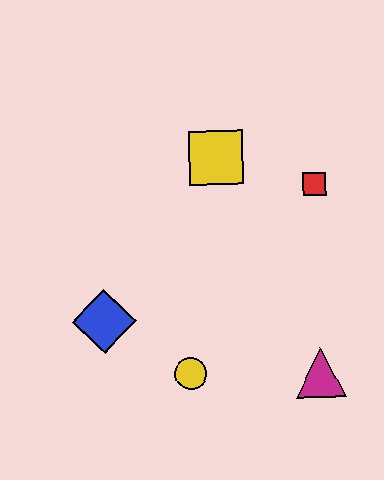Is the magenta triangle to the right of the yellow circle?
Yes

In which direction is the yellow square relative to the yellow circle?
The yellow square is above the yellow circle.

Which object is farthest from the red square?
The blue diamond is farthest from the red square.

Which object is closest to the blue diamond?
The yellow circle is closest to the blue diamond.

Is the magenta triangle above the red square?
No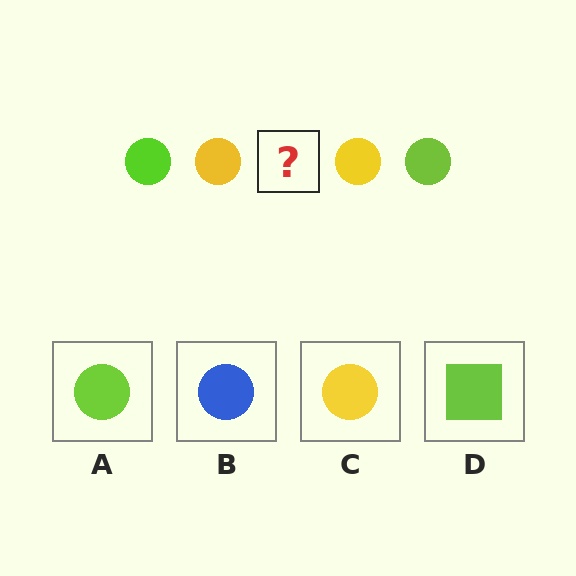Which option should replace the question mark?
Option A.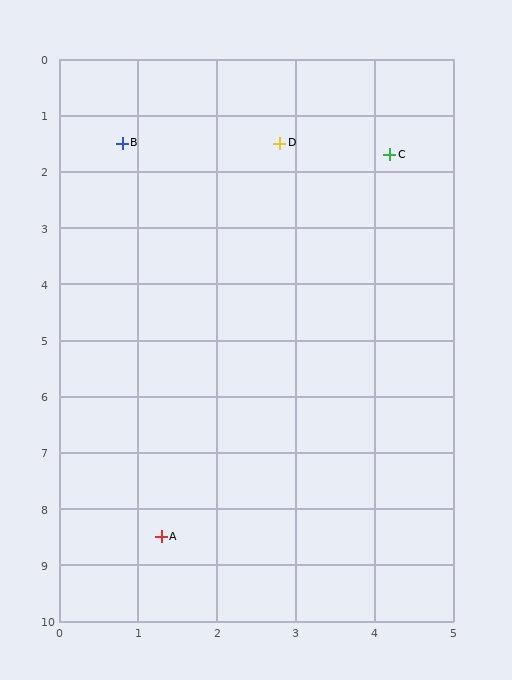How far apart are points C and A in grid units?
Points C and A are about 7.4 grid units apart.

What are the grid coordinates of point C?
Point C is at approximately (4.2, 1.7).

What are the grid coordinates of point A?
Point A is at approximately (1.3, 8.5).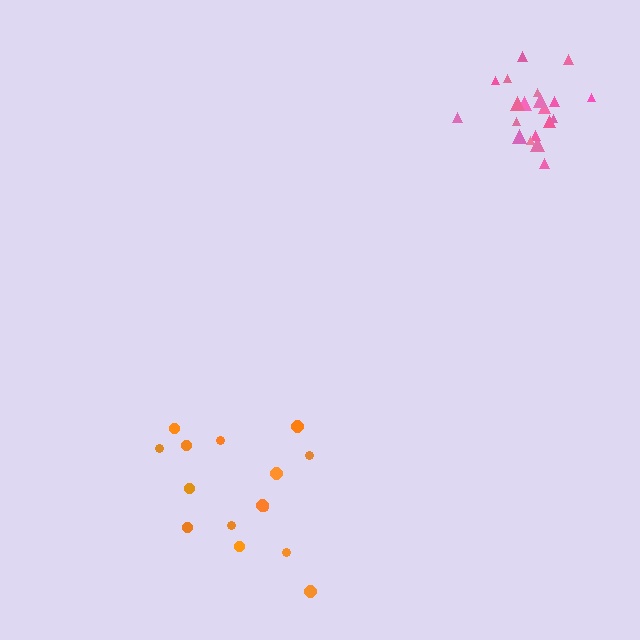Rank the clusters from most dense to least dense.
pink, orange.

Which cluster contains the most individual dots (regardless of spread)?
Pink (20).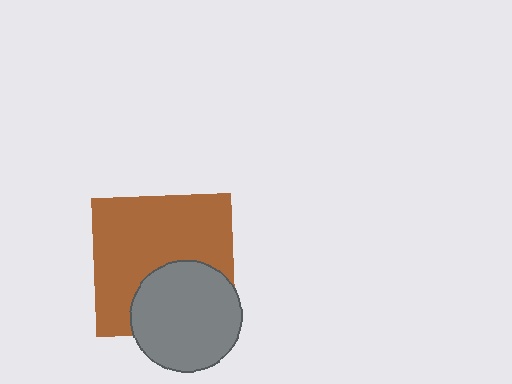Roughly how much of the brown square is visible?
Most of it is visible (roughly 65%).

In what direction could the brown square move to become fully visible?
The brown square could move up. That would shift it out from behind the gray circle entirely.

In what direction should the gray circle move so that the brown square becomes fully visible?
The gray circle should move down. That is the shortest direction to clear the overlap and leave the brown square fully visible.